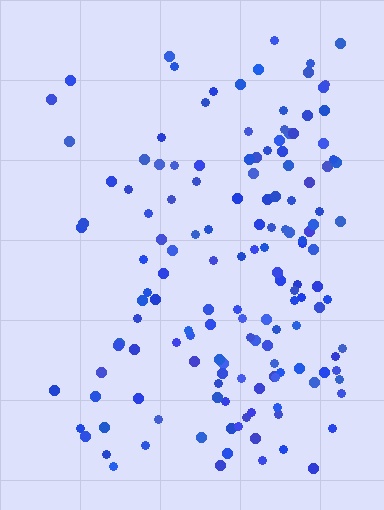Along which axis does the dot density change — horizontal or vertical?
Horizontal.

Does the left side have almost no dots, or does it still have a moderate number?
Still a moderate number, just noticeably fewer than the right.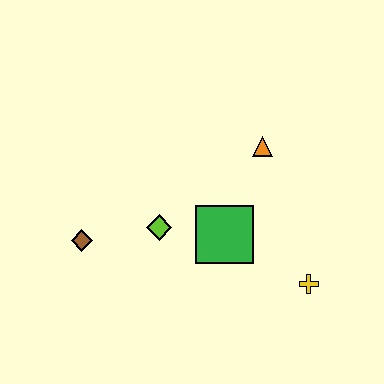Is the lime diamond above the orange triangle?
No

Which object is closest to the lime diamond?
The green square is closest to the lime diamond.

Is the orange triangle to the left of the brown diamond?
No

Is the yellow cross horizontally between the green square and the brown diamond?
No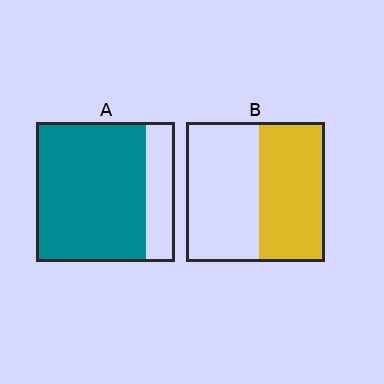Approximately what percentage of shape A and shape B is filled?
A is approximately 80% and B is approximately 45%.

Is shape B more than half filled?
Roughly half.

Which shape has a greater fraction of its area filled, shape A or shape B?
Shape A.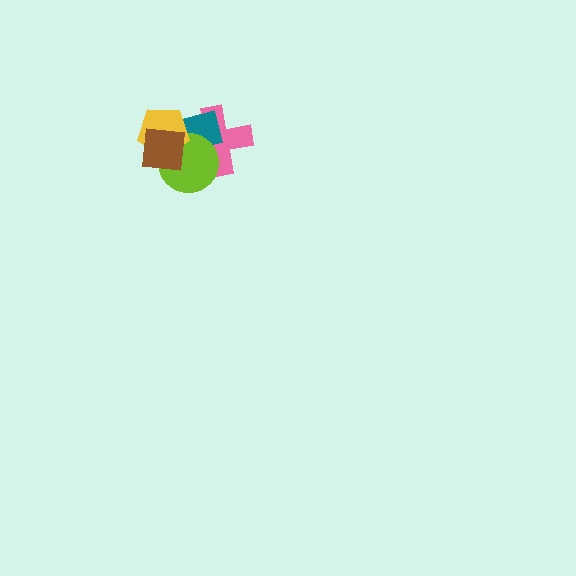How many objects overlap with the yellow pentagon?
4 objects overlap with the yellow pentagon.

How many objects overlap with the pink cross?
4 objects overlap with the pink cross.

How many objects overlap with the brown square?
4 objects overlap with the brown square.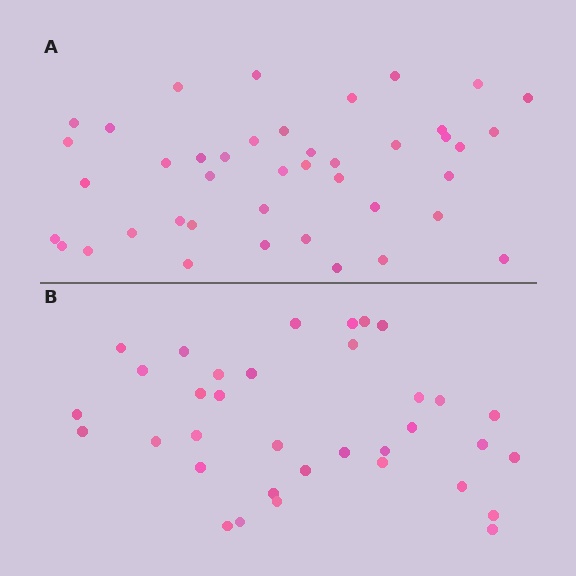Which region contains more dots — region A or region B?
Region A (the top region) has more dots.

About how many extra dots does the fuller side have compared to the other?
Region A has roughly 8 or so more dots than region B.